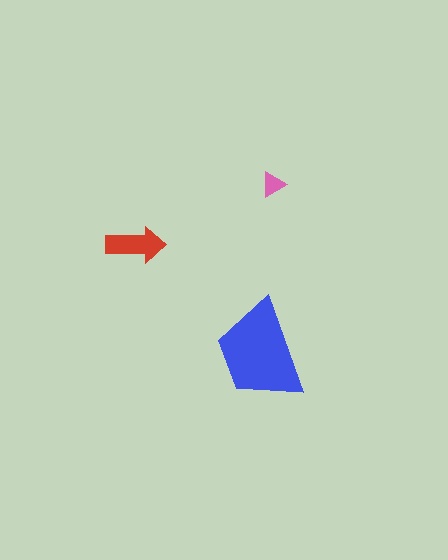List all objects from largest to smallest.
The blue trapezoid, the red arrow, the pink triangle.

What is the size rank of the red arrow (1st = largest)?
2nd.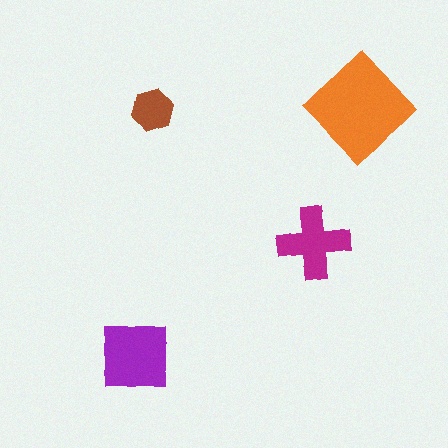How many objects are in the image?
There are 4 objects in the image.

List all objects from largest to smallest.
The orange diamond, the purple square, the magenta cross, the brown hexagon.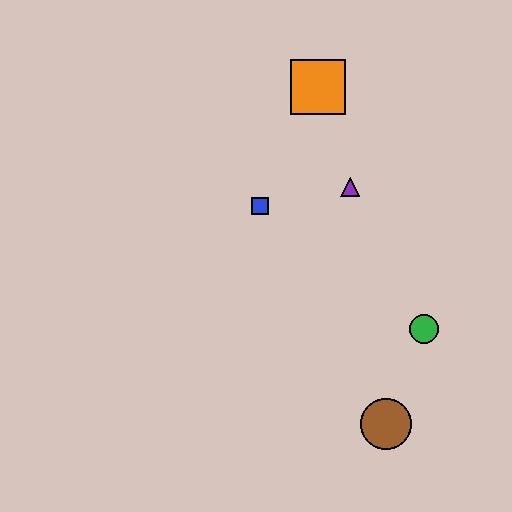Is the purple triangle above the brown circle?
Yes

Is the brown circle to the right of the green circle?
No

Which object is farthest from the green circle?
The orange square is farthest from the green circle.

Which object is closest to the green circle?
The brown circle is closest to the green circle.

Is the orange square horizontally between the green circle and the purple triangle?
No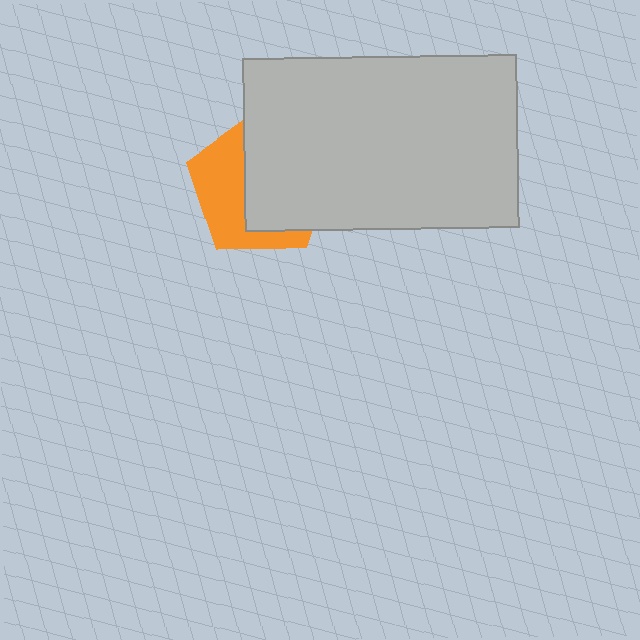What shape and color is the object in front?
The object in front is a light gray rectangle.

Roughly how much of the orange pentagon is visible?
A small part of it is visible (roughly 41%).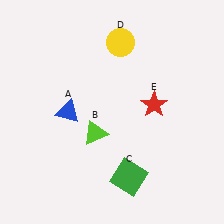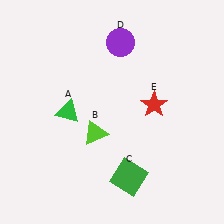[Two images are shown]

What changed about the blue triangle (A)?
In Image 1, A is blue. In Image 2, it changed to green.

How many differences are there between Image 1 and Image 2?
There are 2 differences between the two images.